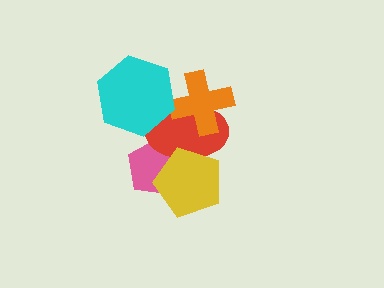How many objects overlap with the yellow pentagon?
2 objects overlap with the yellow pentagon.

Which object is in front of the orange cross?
The cyan hexagon is in front of the orange cross.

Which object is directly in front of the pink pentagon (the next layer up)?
The red ellipse is directly in front of the pink pentagon.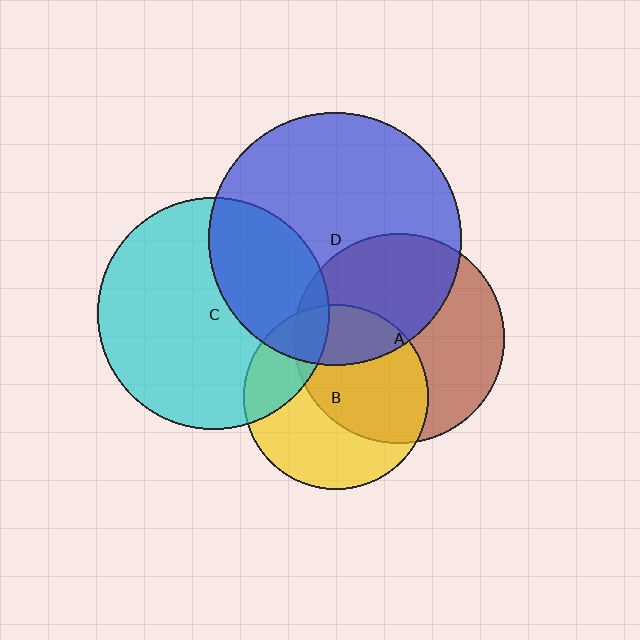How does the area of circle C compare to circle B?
Approximately 1.6 times.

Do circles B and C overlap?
Yes.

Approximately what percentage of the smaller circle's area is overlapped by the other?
Approximately 25%.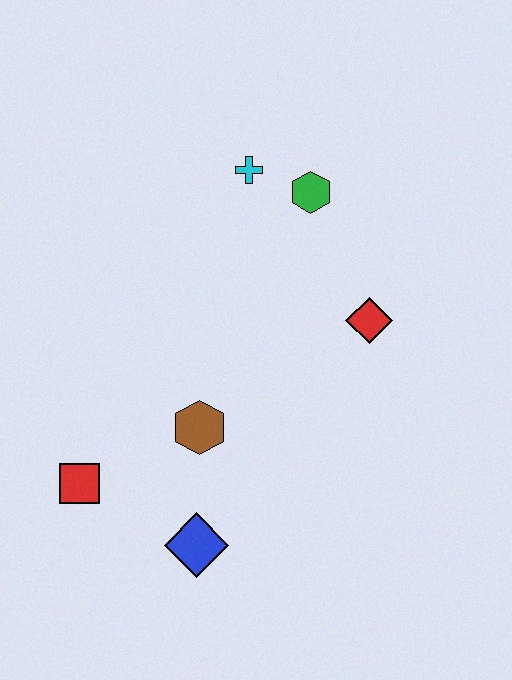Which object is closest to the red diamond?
The green hexagon is closest to the red diamond.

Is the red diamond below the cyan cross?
Yes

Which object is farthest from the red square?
The green hexagon is farthest from the red square.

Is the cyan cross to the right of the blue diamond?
Yes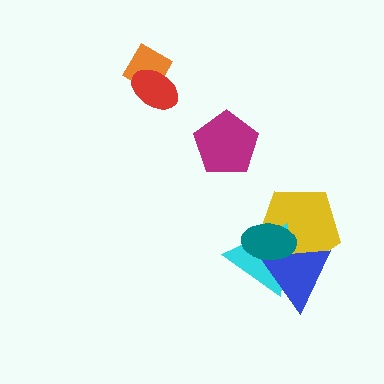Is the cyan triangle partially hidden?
Yes, it is partially covered by another shape.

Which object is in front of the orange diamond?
The red ellipse is in front of the orange diamond.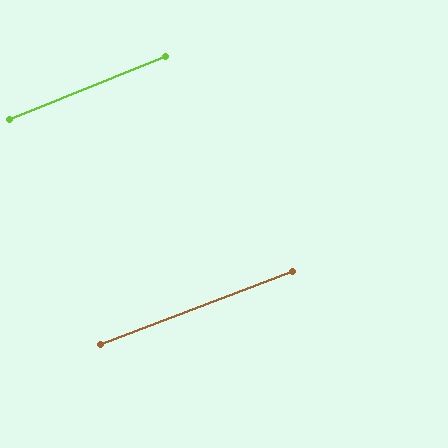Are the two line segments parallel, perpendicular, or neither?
Parallel — their directions differ by only 1.2°.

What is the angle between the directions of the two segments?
Approximately 1 degree.